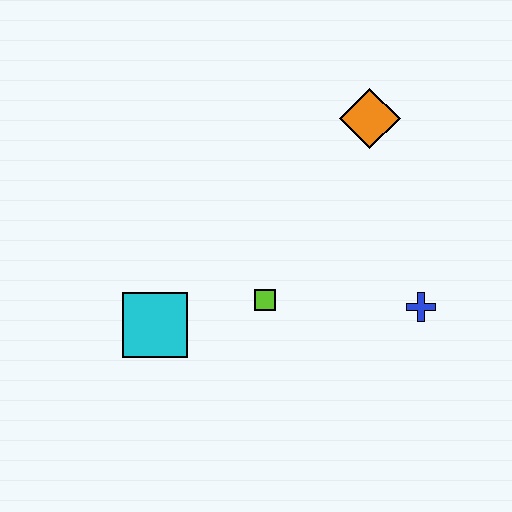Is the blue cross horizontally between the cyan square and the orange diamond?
No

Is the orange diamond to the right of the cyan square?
Yes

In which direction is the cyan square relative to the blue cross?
The cyan square is to the left of the blue cross.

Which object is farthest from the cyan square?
The orange diamond is farthest from the cyan square.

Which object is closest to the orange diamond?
The blue cross is closest to the orange diamond.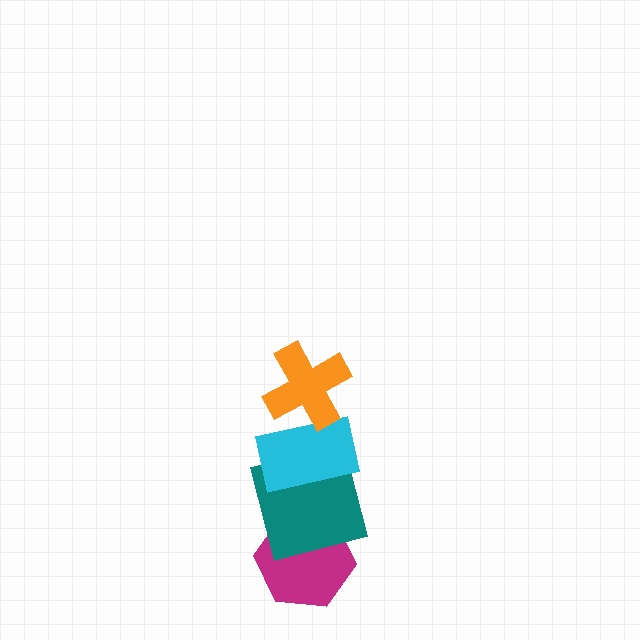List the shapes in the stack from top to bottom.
From top to bottom: the orange cross, the cyan rectangle, the teal square, the magenta hexagon.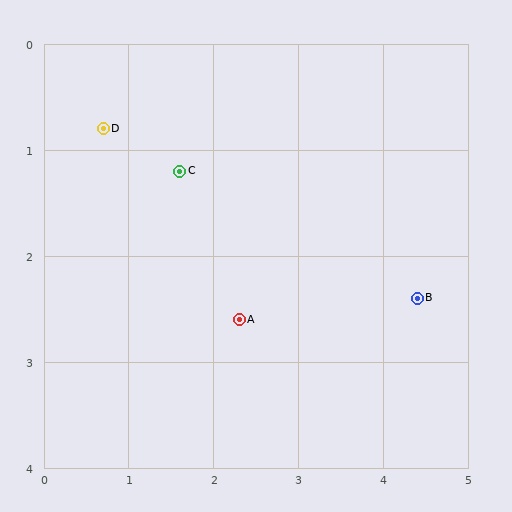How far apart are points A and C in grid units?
Points A and C are about 1.6 grid units apart.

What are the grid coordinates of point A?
Point A is at approximately (2.3, 2.6).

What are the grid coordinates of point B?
Point B is at approximately (4.4, 2.4).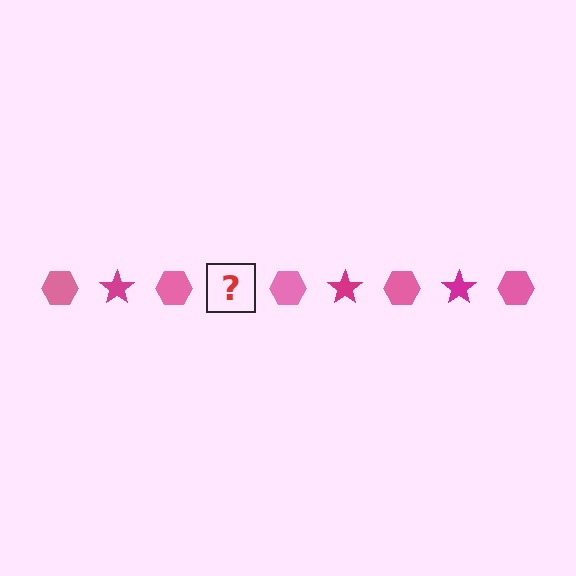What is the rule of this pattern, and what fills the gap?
The rule is that the pattern alternates between pink hexagon and magenta star. The gap should be filled with a magenta star.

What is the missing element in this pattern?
The missing element is a magenta star.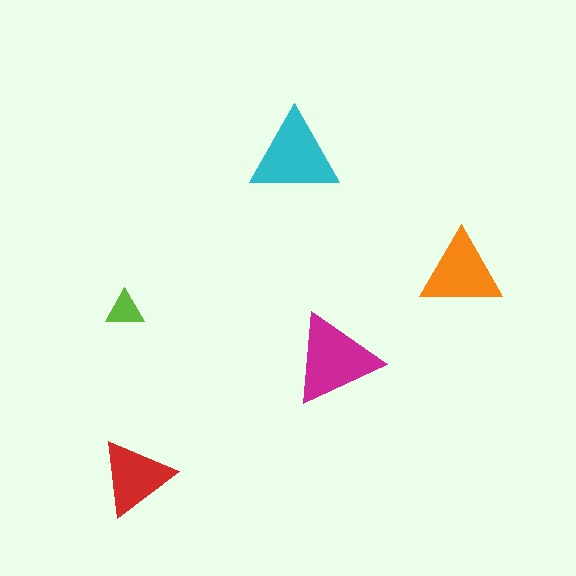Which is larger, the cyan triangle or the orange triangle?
The cyan one.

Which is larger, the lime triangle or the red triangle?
The red one.